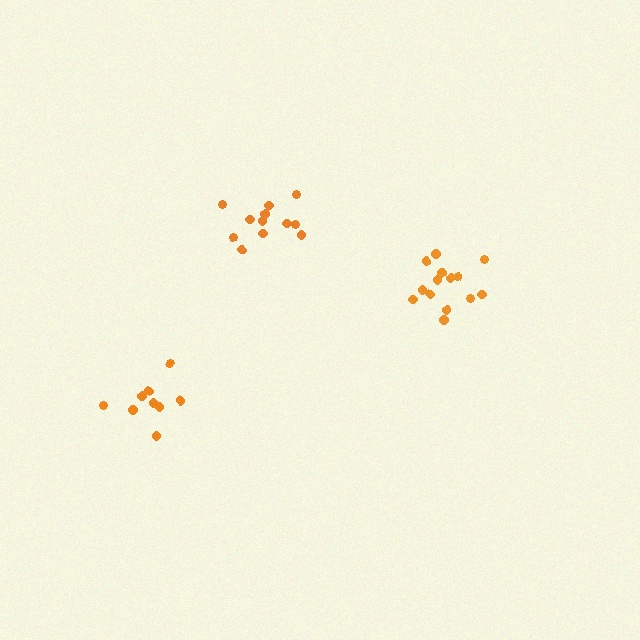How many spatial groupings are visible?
There are 3 spatial groupings.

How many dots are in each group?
Group 1: 12 dots, Group 2: 14 dots, Group 3: 9 dots (35 total).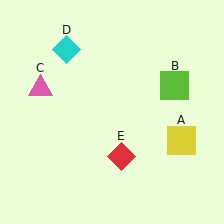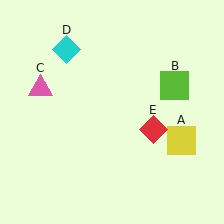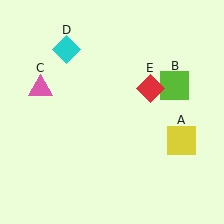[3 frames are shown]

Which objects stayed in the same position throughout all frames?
Yellow square (object A) and lime square (object B) and pink triangle (object C) and cyan diamond (object D) remained stationary.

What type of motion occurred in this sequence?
The red diamond (object E) rotated counterclockwise around the center of the scene.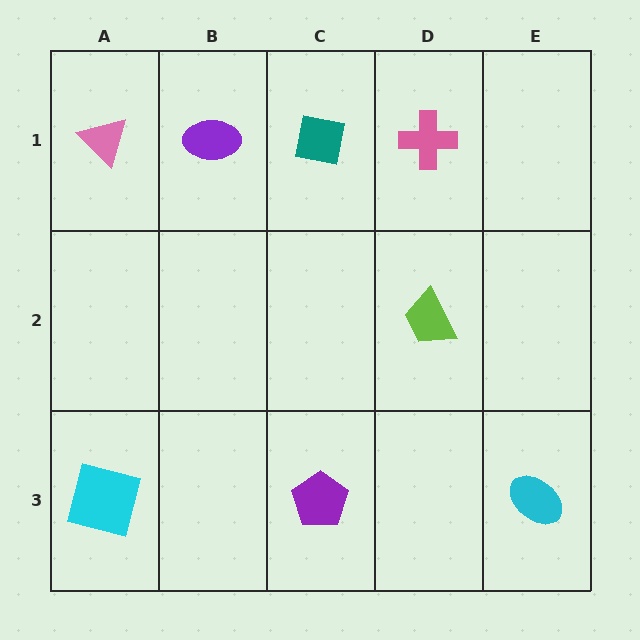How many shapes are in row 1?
4 shapes.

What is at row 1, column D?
A pink cross.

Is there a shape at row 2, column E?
No, that cell is empty.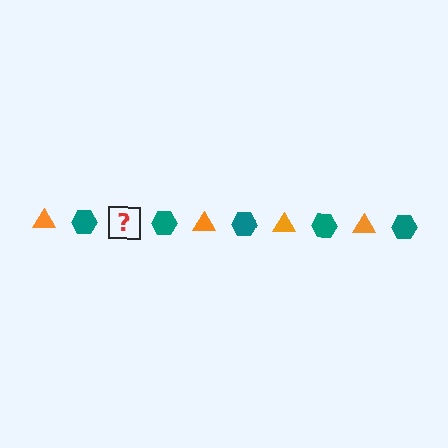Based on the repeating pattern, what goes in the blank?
The blank should be an orange triangle.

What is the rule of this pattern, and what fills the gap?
The rule is that the pattern alternates between orange triangle and teal hexagon. The gap should be filled with an orange triangle.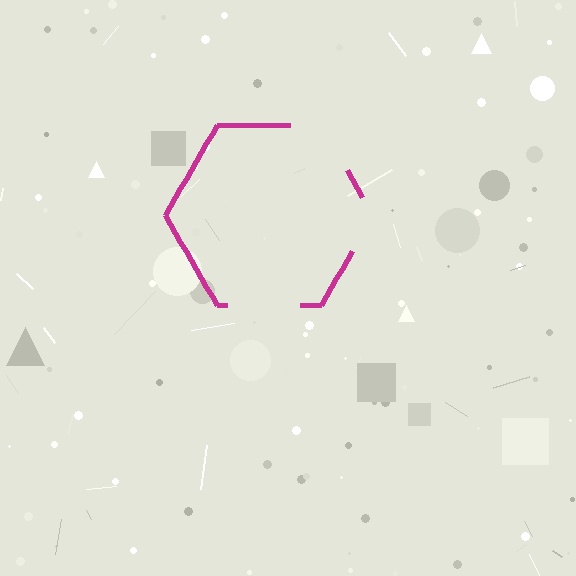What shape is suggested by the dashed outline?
The dashed outline suggests a hexagon.